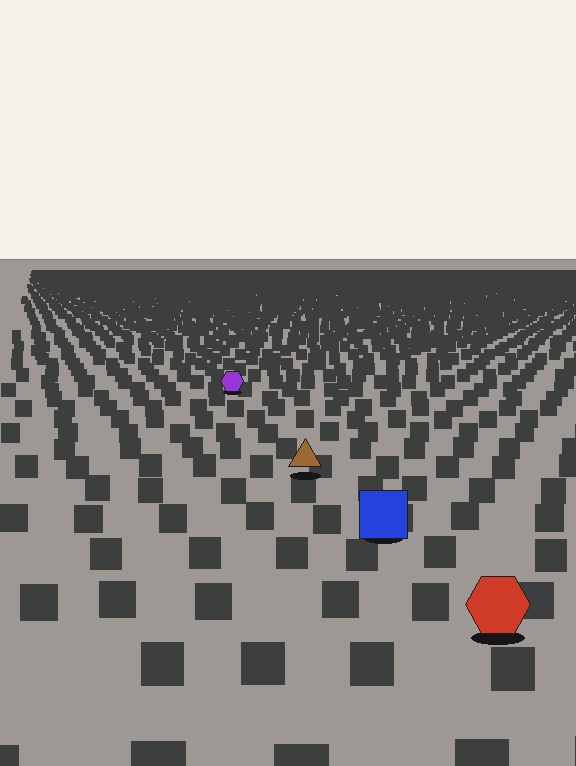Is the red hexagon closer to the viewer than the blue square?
Yes. The red hexagon is closer — you can tell from the texture gradient: the ground texture is coarser near it.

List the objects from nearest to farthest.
From nearest to farthest: the red hexagon, the blue square, the brown triangle, the purple hexagon.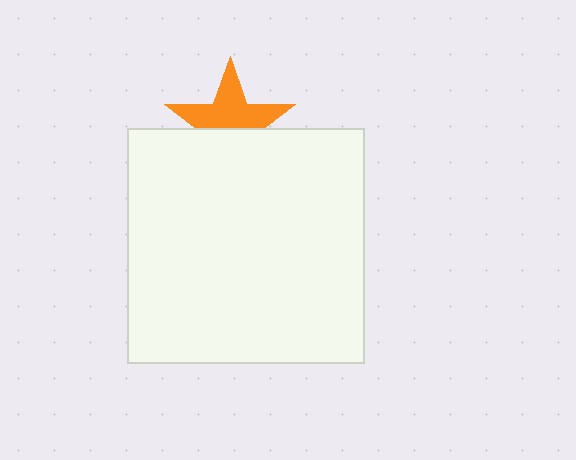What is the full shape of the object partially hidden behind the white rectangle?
The partially hidden object is an orange star.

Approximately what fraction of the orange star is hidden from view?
Roughly 43% of the orange star is hidden behind the white rectangle.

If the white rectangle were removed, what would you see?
You would see the complete orange star.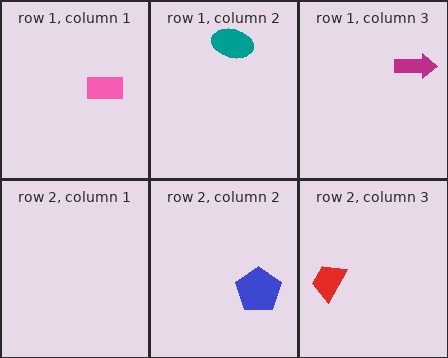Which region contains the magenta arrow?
The row 1, column 3 region.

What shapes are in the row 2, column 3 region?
The red trapezoid.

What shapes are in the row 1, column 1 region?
The pink rectangle.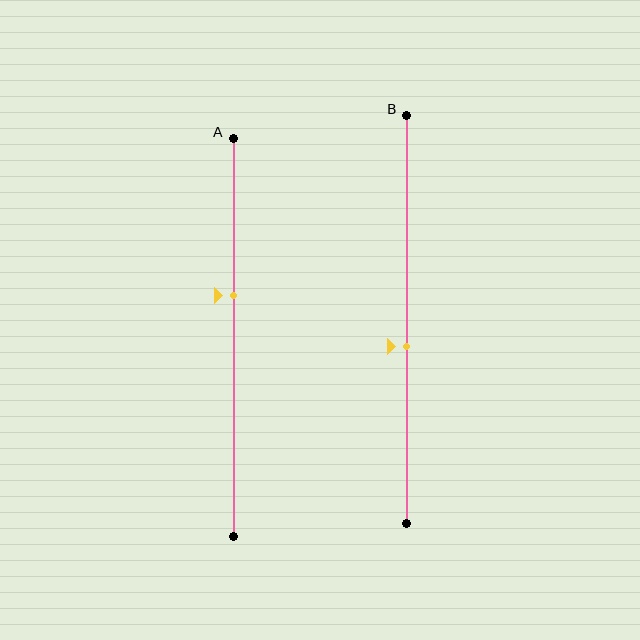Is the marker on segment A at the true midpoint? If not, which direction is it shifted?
No, the marker on segment A is shifted upward by about 11% of the segment length.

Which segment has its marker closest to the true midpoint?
Segment B has its marker closest to the true midpoint.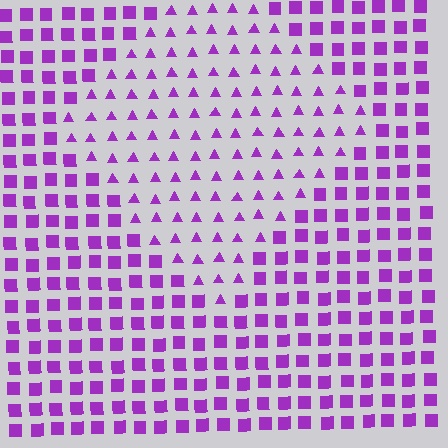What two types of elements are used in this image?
The image uses triangles inside the diamond region and squares outside it.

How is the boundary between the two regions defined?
The boundary is defined by a change in element shape: triangles inside vs. squares outside. All elements share the same color and spacing.